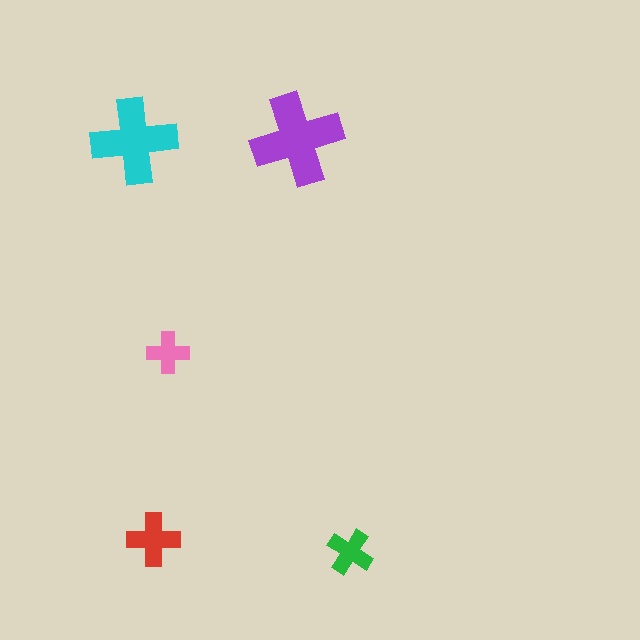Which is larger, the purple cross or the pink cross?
The purple one.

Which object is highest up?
The purple cross is topmost.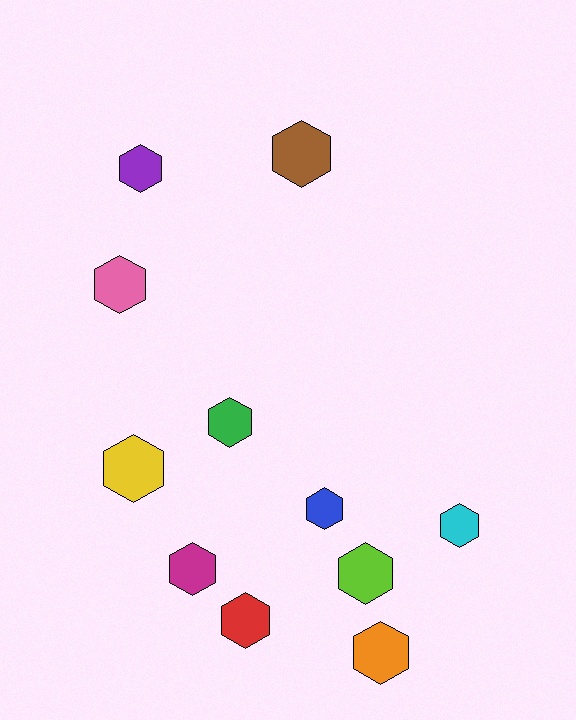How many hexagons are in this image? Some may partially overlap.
There are 11 hexagons.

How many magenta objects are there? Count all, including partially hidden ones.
There is 1 magenta object.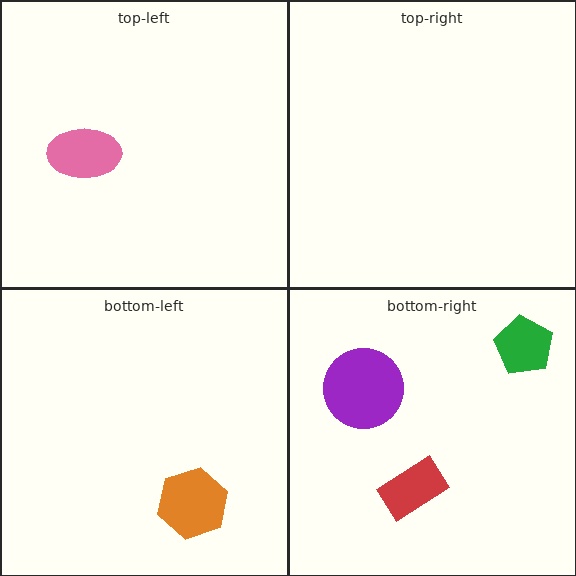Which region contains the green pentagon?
The bottom-right region.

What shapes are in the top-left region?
The pink ellipse.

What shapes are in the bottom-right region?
The purple circle, the green pentagon, the red rectangle.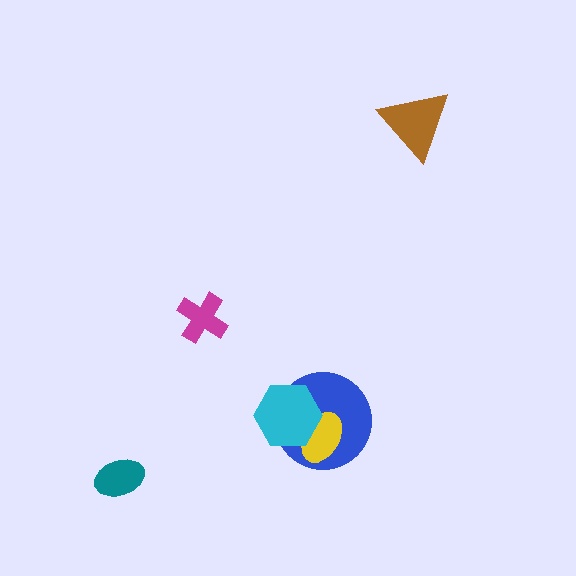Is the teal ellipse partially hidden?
No, no other shape covers it.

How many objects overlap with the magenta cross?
0 objects overlap with the magenta cross.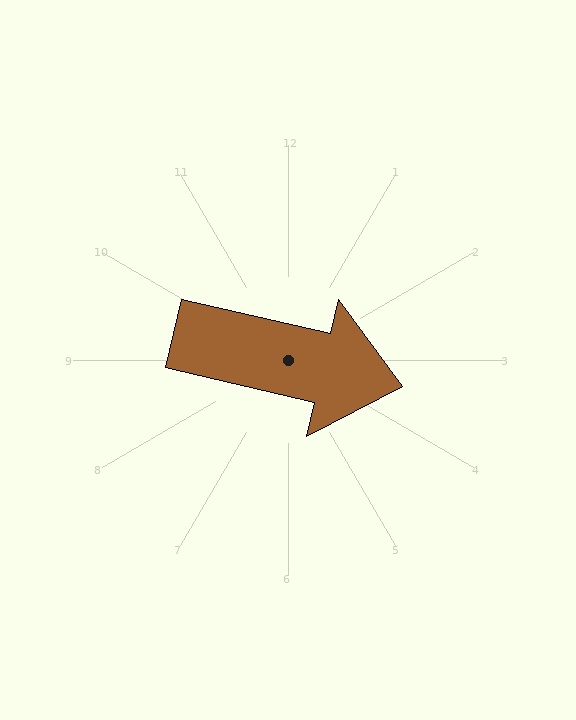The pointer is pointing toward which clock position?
Roughly 3 o'clock.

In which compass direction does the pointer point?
East.